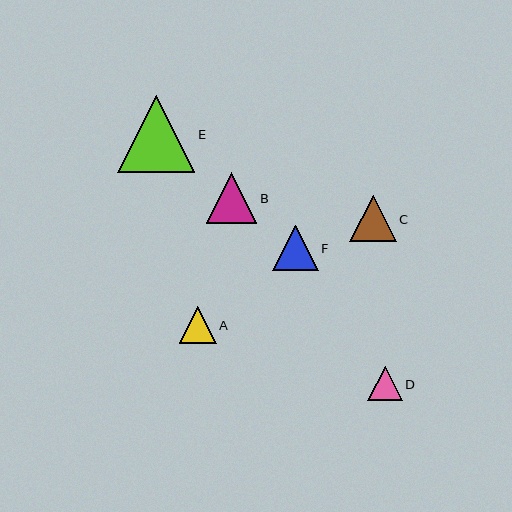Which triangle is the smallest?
Triangle D is the smallest with a size of approximately 34 pixels.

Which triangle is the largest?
Triangle E is the largest with a size of approximately 77 pixels.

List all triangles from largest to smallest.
From largest to smallest: E, B, C, F, A, D.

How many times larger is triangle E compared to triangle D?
Triangle E is approximately 2.2 times the size of triangle D.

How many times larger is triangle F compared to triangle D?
Triangle F is approximately 1.3 times the size of triangle D.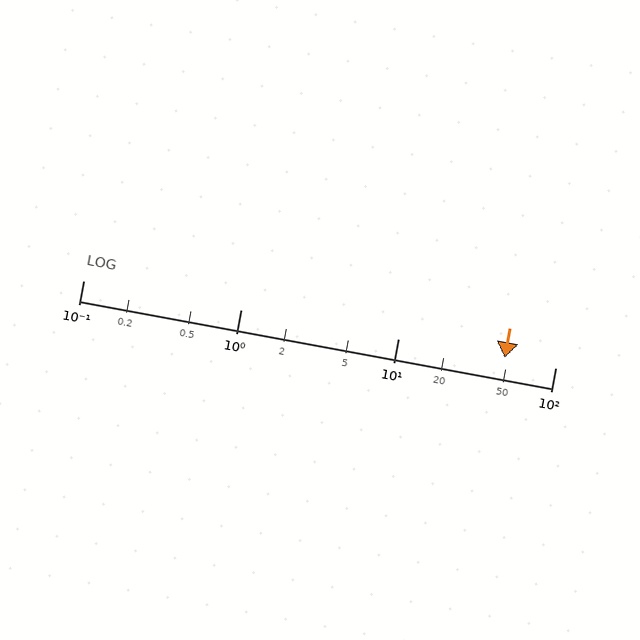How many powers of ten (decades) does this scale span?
The scale spans 3 decades, from 0.1 to 100.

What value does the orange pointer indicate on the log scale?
The pointer indicates approximately 48.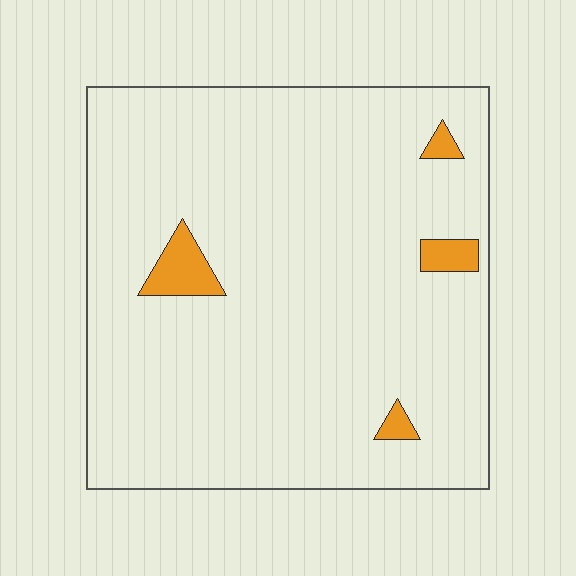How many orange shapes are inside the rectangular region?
4.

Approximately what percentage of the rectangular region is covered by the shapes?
Approximately 5%.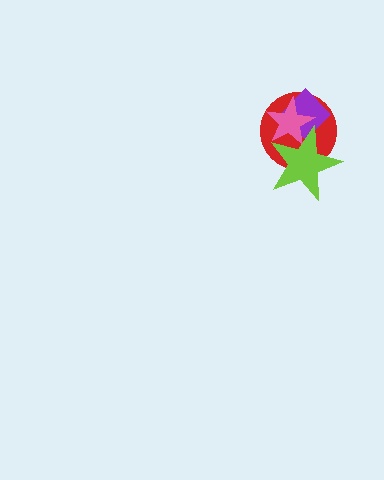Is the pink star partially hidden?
Yes, it is partially covered by another shape.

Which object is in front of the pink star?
The lime star is in front of the pink star.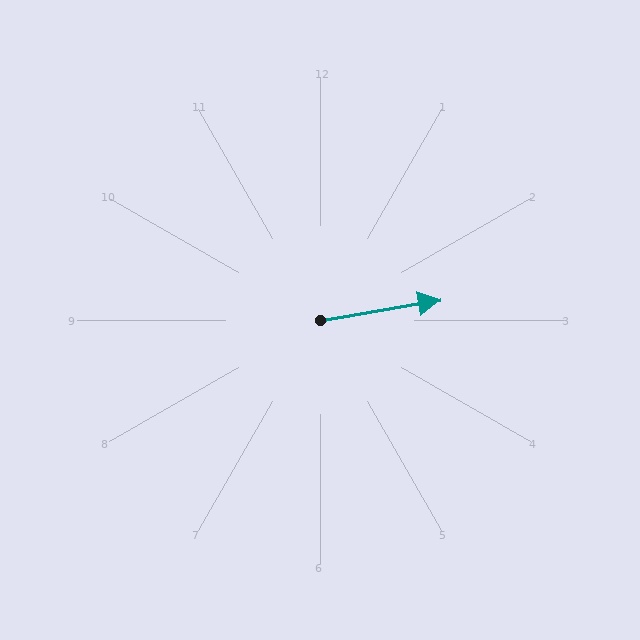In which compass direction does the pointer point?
East.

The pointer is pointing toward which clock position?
Roughly 3 o'clock.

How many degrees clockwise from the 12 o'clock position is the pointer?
Approximately 80 degrees.